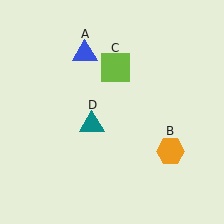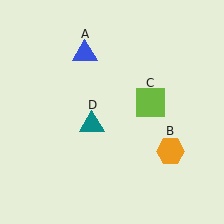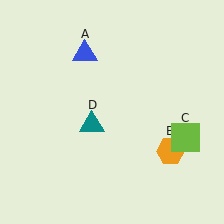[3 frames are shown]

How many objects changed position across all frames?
1 object changed position: lime square (object C).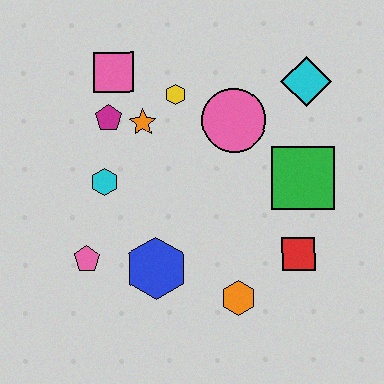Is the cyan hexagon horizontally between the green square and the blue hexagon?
No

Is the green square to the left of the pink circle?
No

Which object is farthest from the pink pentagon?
The cyan diamond is farthest from the pink pentagon.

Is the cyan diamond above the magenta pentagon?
Yes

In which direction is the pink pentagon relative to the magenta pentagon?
The pink pentagon is below the magenta pentagon.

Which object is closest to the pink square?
The magenta pentagon is closest to the pink square.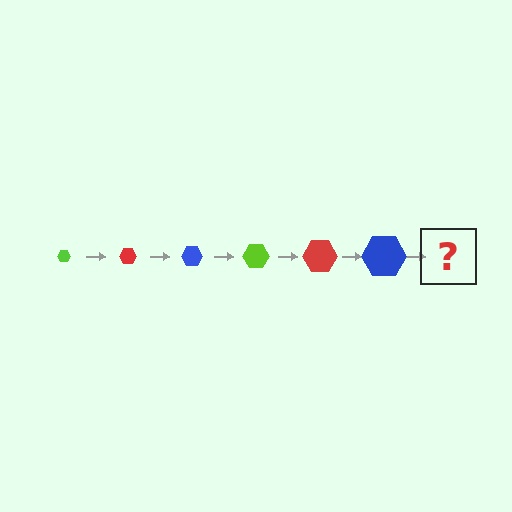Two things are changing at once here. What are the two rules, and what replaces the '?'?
The two rules are that the hexagon grows larger each step and the color cycles through lime, red, and blue. The '?' should be a lime hexagon, larger than the previous one.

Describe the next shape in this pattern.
It should be a lime hexagon, larger than the previous one.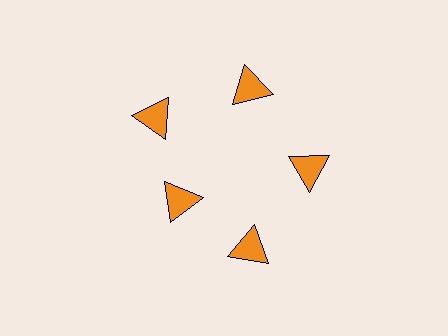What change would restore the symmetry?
The symmetry would be restored by moving it outward, back onto the ring so that all 5 triangles sit at equal angles and equal distance from the center.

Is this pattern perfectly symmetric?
No. The 5 orange triangles are arranged in a ring, but one element near the 8 o'clock position is pulled inward toward the center, breaking the 5-fold rotational symmetry.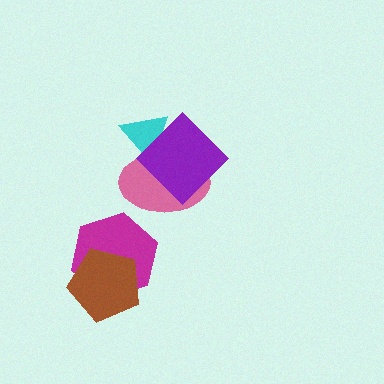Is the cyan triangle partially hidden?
Yes, it is partially covered by another shape.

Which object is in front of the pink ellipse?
The purple diamond is in front of the pink ellipse.